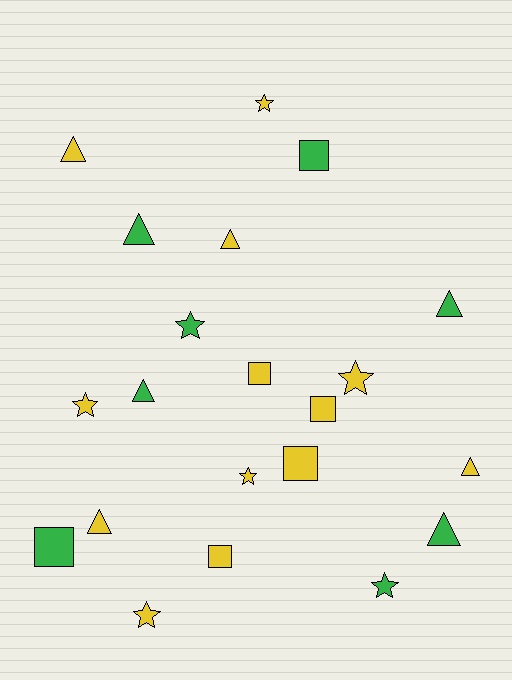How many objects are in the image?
There are 21 objects.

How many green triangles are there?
There are 4 green triangles.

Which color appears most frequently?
Yellow, with 13 objects.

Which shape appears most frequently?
Triangle, with 8 objects.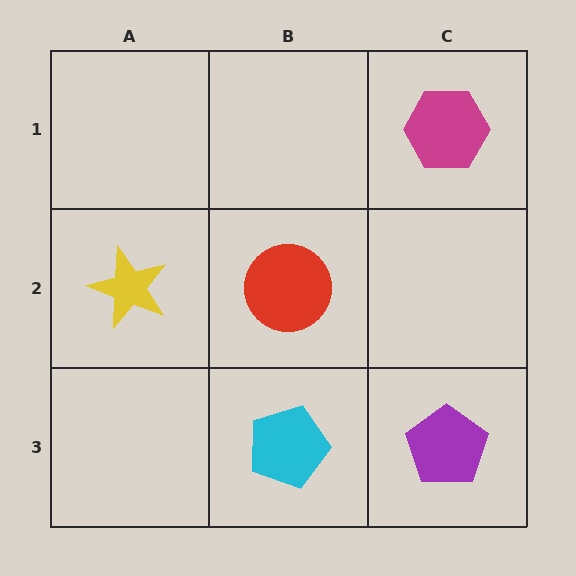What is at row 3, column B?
A cyan pentagon.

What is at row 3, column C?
A purple pentagon.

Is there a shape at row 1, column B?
No, that cell is empty.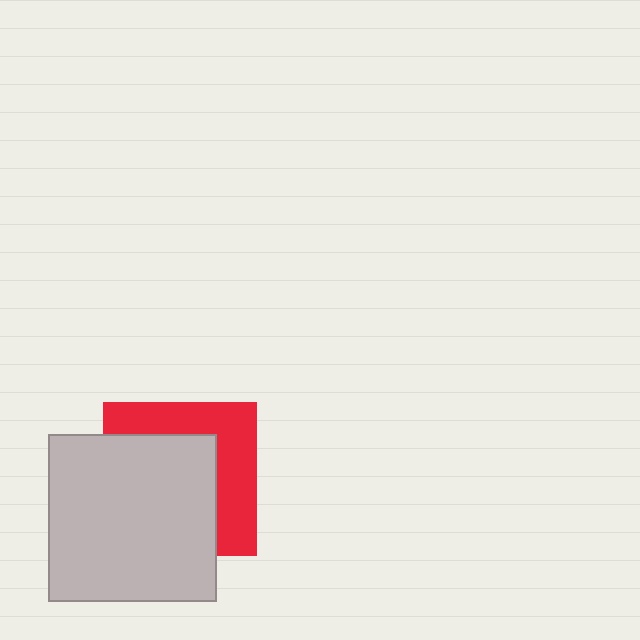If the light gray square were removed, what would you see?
You would see the complete red square.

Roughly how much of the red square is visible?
A small part of it is visible (roughly 41%).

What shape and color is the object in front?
The object in front is a light gray square.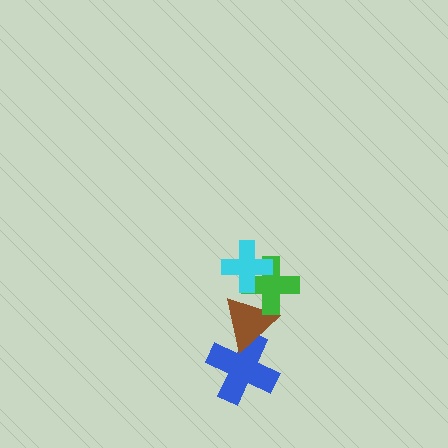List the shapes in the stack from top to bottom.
From top to bottom: the cyan cross, the green cross, the brown triangle, the blue cross.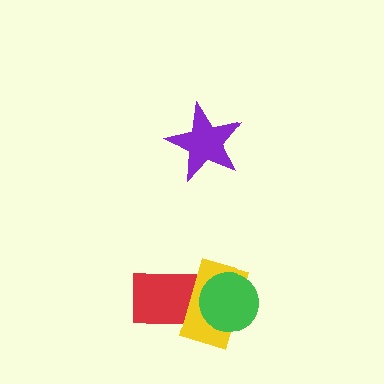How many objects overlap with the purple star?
0 objects overlap with the purple star.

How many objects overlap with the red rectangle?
2 objects overlap with the red rectangle.